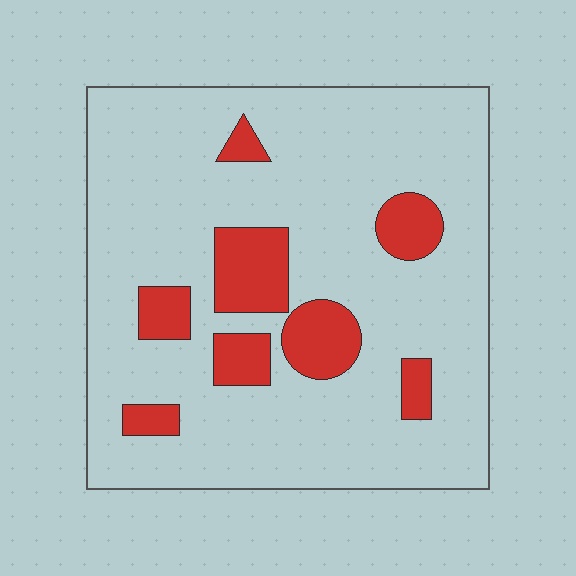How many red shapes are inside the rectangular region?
8.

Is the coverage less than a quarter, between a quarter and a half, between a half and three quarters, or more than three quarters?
Less than a quarter.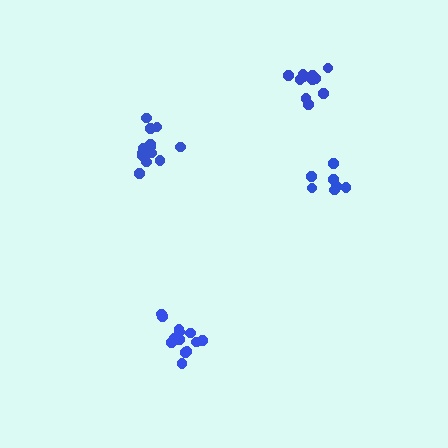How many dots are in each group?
Group 1: 7 dots, Group 2: 13 dots, Group 3: 11 dots, Group 4: 13 dots (44 total).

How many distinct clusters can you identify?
There are 4 distinct clusters.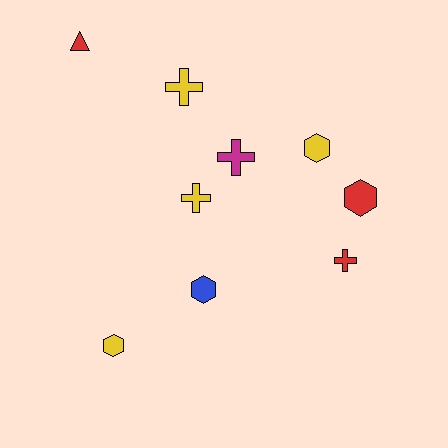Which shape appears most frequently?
Hexagon, with 4 objects.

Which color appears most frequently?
Yellow, with 4 objects.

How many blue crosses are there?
There are no blue crosses.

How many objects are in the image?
There are 9 objects.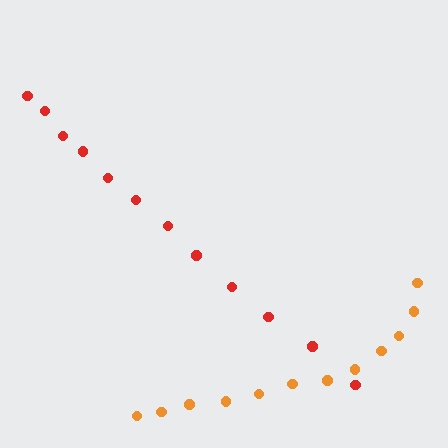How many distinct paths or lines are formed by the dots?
There are 2 distinct paths.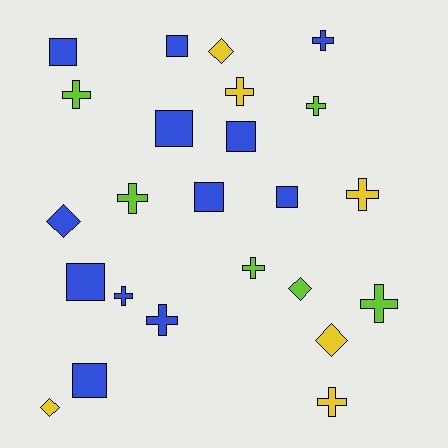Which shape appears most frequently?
Cross, with 11 objects.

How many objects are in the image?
There are 24 objects.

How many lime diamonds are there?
There is 1 lime diamond.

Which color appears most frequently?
Blue, with 12 objects.